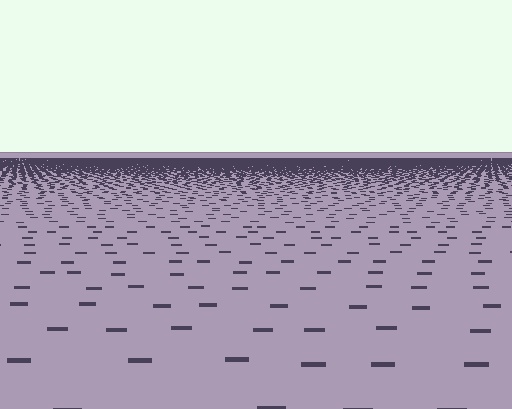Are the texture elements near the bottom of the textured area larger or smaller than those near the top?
Larger. Near the bottom, elements are closer to the viewer and appear at a bigger on-screen size.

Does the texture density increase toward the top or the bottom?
Density increases toward the top.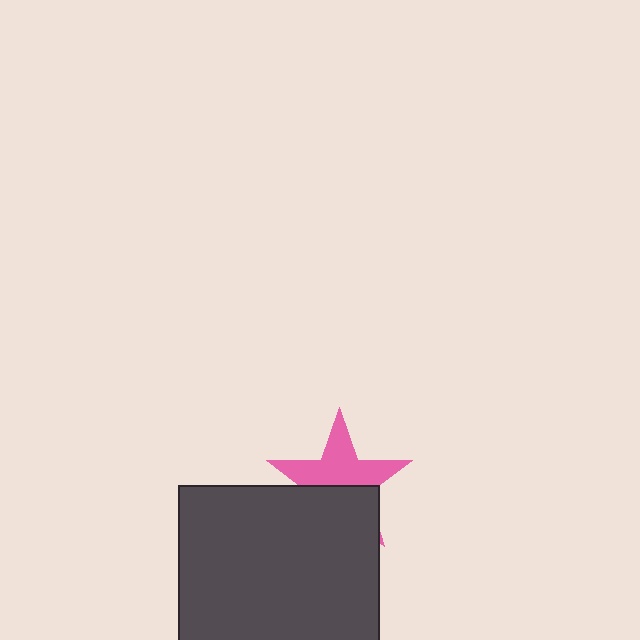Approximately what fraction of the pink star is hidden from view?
Roughly 44% of the pink star is hidden behind the dark gray square.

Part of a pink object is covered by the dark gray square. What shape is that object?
It is a star.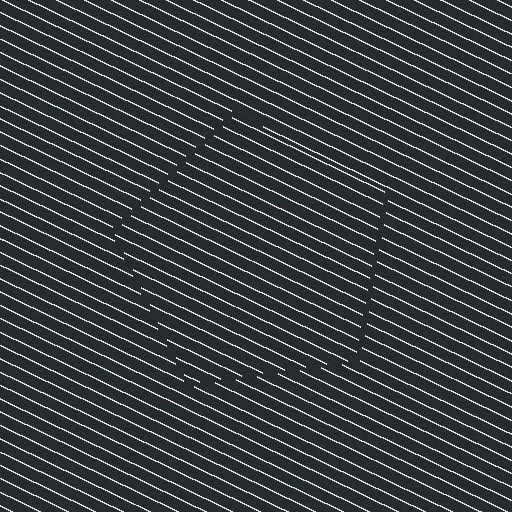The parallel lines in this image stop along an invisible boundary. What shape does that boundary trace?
An illusory pentagon. The interior of the shape contains the same grating, shifted by half a period — the contour is defined by the phase discontinuity where line-ends from the inner and outer gratings abut.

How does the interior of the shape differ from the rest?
The interior of the shape contains the same grating, shifted by half a period — the contour is defined by the phase discontinuity where line-ends from the inner and outer gratings abut.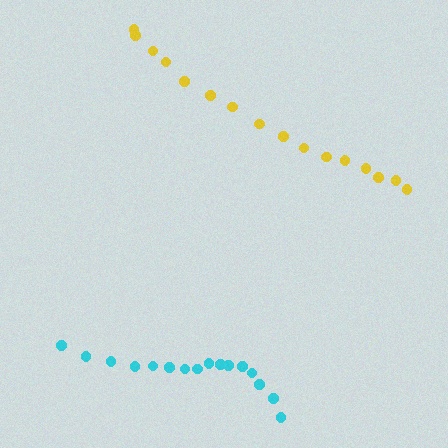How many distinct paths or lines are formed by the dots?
There are 2 distinct paths.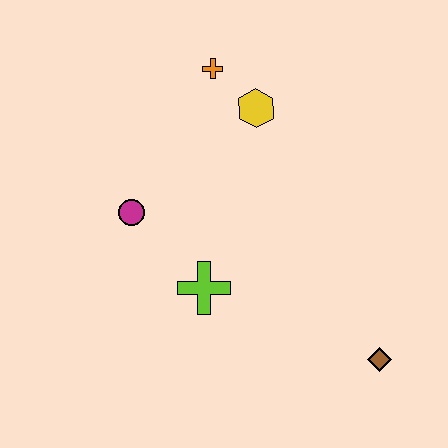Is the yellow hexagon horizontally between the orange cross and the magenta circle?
No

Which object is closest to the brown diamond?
The lime cross is closest to the brown diamond.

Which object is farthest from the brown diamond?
The orange cross is farthest from the brown diamond.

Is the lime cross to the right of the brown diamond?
No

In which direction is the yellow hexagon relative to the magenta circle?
The yellow hexagon is to the right of the magenta circle.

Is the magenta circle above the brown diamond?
Yes